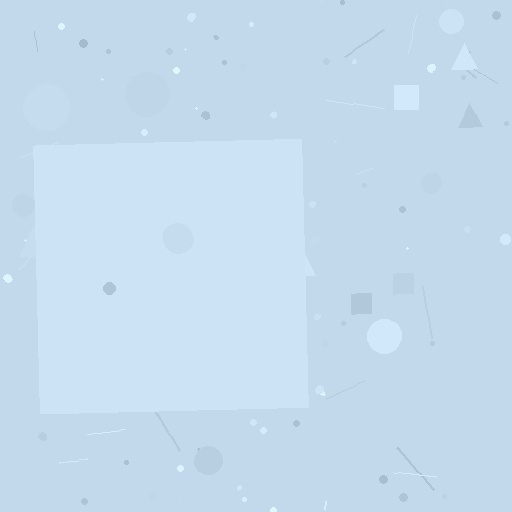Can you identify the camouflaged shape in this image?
The camouflaged shape is a square.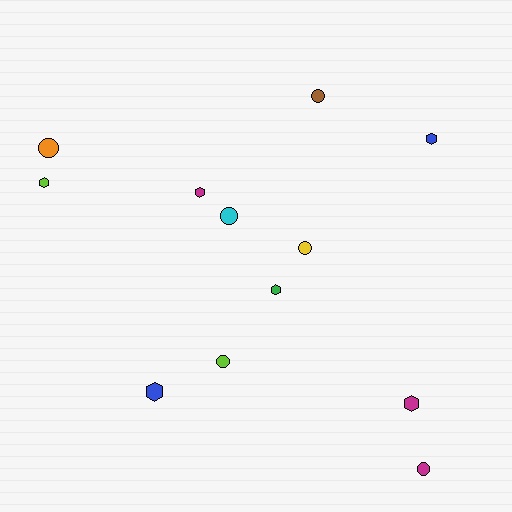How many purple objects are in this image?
There are no purple objects.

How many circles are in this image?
There are 6 circles.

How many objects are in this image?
There are 12 objects.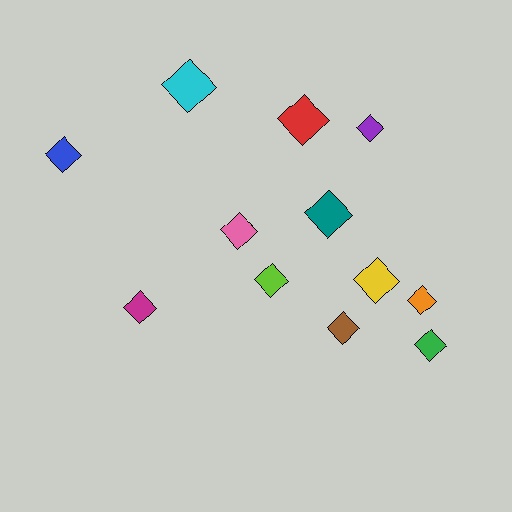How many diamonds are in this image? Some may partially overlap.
There are 12 diamonds.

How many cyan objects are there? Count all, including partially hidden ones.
There is 1 cyan object.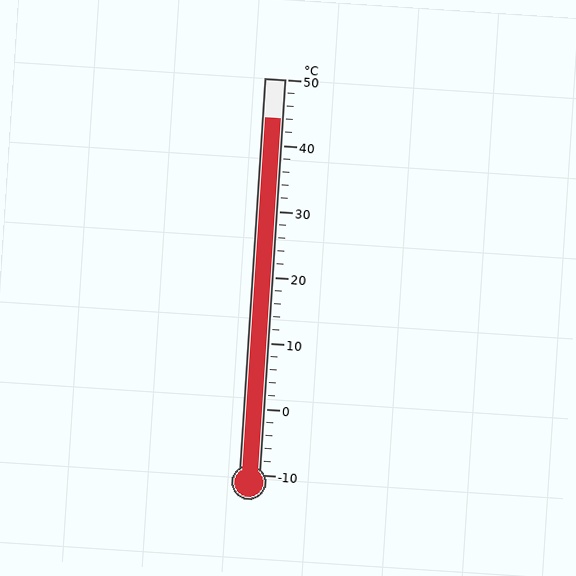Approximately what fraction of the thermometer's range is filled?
The thermometer is filled to approximately 90% of its range.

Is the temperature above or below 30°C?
The temperature is above 30°C.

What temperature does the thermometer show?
The thermometer shows approximately 44°C.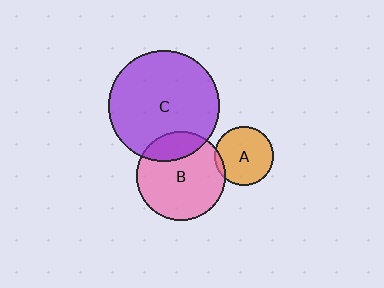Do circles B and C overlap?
Yes.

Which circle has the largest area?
Circle C (purple).